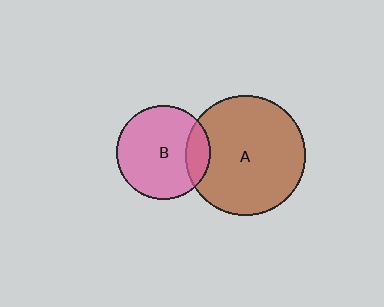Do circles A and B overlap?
Yes.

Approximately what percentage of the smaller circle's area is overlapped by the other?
Approximately 15%.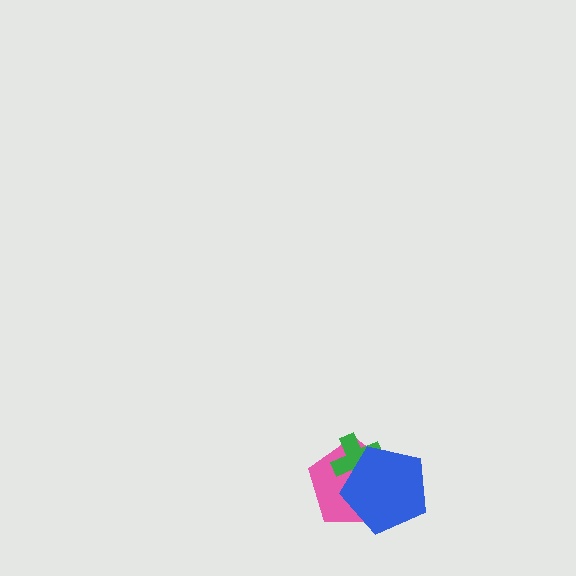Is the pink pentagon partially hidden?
Yes, it is partially covered by another shape.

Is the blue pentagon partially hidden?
No, no other shape covers it.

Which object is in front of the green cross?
The blue pentagon is in front of the green cross.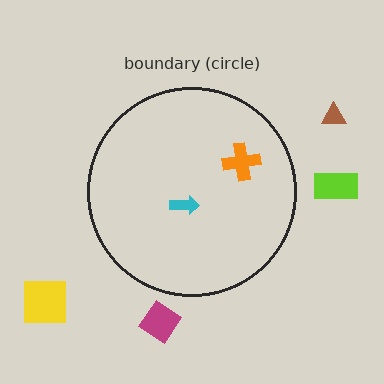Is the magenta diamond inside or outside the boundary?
Outside.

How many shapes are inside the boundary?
2 inside, 4 outside.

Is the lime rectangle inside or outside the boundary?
Outside.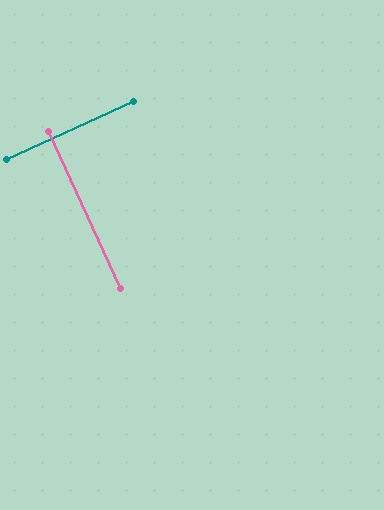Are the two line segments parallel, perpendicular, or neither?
Perpendicular — they meet at approximately 90°.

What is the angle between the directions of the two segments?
Approximately 90 degrees.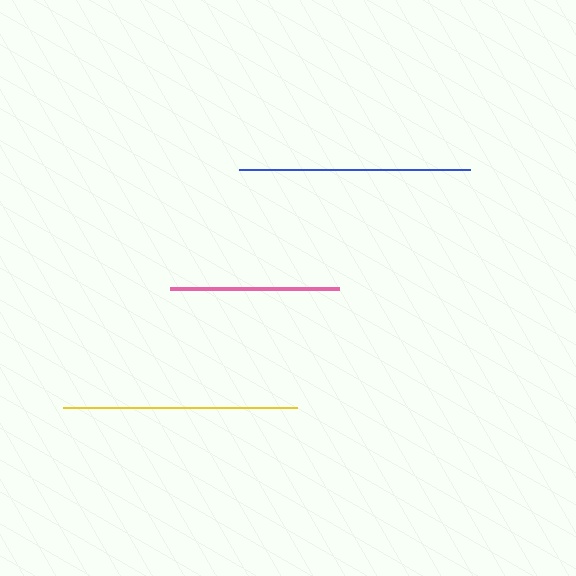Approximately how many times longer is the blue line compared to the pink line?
The blue line is approximately 1.4 times the length of the pink line.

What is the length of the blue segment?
The blue segment is approximately 231 pixels long.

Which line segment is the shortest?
The pink line is the shortest at approximately 169 pixels.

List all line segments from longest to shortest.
From longest to shortest: yellow, blue, pink.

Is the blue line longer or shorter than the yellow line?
The yellow line is longer than the blue line.